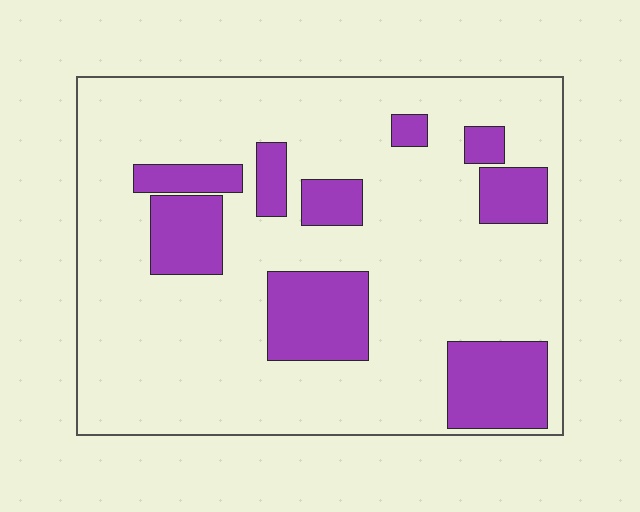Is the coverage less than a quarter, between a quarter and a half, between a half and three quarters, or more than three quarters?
Less than a quarter.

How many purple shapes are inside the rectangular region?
9.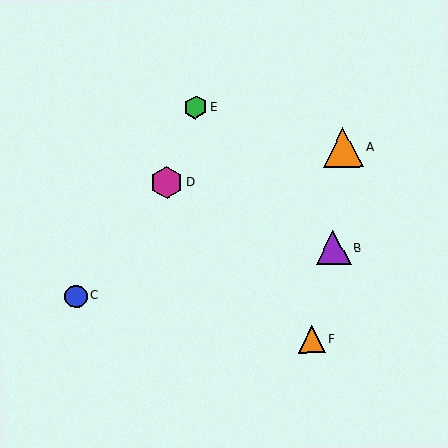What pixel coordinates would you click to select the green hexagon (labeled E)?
Click at (196, 107) to select the green hexagon E.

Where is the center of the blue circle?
The center of the blue circle is at (76, 296).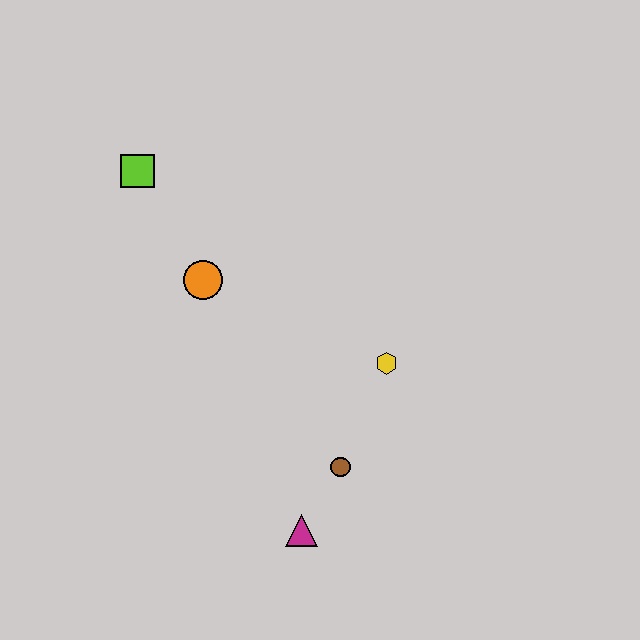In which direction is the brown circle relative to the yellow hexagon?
The brown circle is below the yellow hexagon.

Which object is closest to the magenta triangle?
The brown circle is closest to the magenta triangle.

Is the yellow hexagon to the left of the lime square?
No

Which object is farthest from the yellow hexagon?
The lime square is farthest from the yellow hexagon.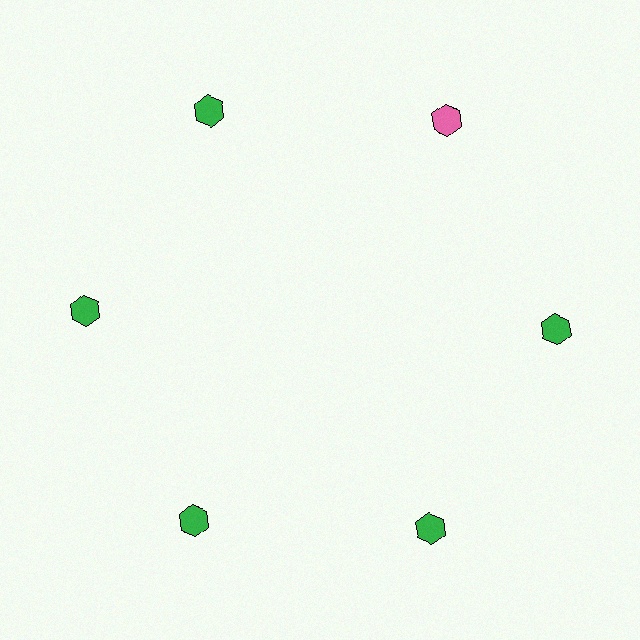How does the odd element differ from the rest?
It has a different color: pink instead of green.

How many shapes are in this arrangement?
There are 6 shapes arranged in a ring pattern.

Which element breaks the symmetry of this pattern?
The pink hexagon at roughly the 1 o'clock position breaks the symmetry. All other shapes are green hexagons.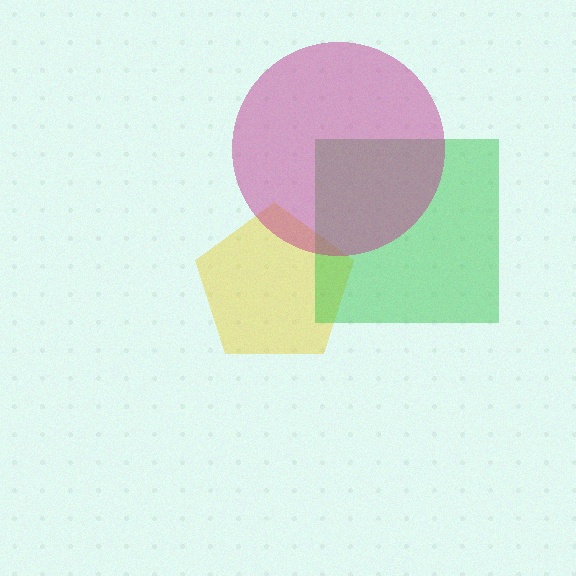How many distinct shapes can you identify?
There are 3 distinct shapes: a yellow pentagon, a green square, a magenta circle.